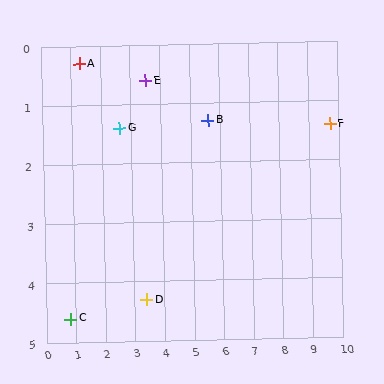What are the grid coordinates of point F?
Point F is at approximately (9.7, 1.4).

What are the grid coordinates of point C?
Point C is at approximately (0.8, 4.6).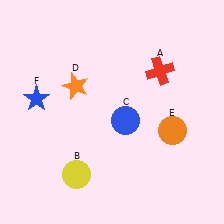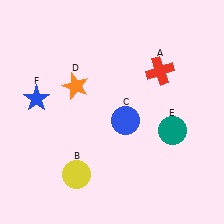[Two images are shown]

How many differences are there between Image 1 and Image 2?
There is 1 difference between the two images.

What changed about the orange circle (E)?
In Image 1, E is orange. In Image 2, it changed to teal.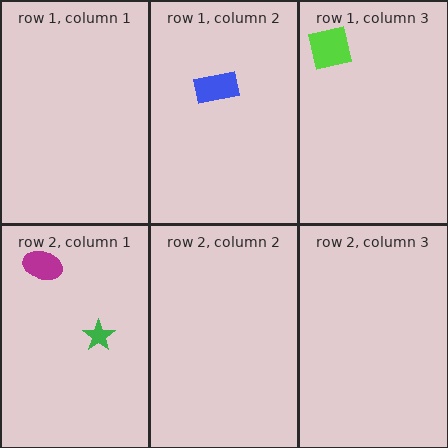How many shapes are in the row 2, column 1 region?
2.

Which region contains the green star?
The row 2, column 1 region.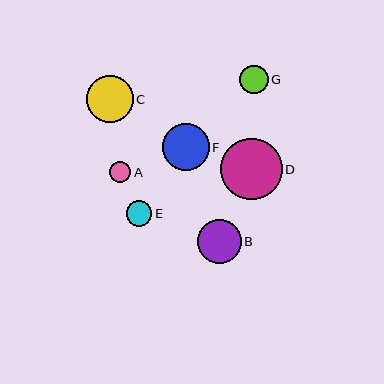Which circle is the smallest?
Circle A is the smallest with a size of approximately 21 pixels.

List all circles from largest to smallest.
From largest to smallest: D, F, C, B, G, E, A.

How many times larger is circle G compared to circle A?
Circle G is approximately 1.4 times the size of circle A.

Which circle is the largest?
Circle D is the largest with a size of approximately 61 pixels.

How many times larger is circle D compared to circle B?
Circle D is approximately 1.4 times the size of circle B.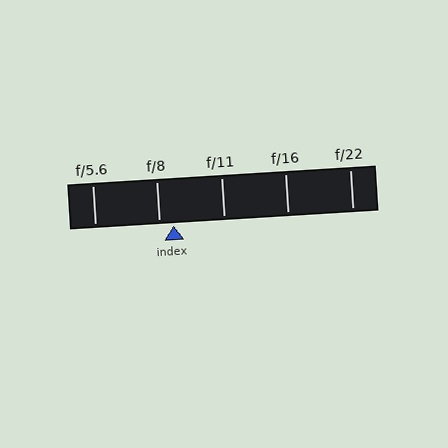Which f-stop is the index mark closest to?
The index mark is closest to f/8.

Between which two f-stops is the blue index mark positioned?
The index mark is between f/8 and f/11.